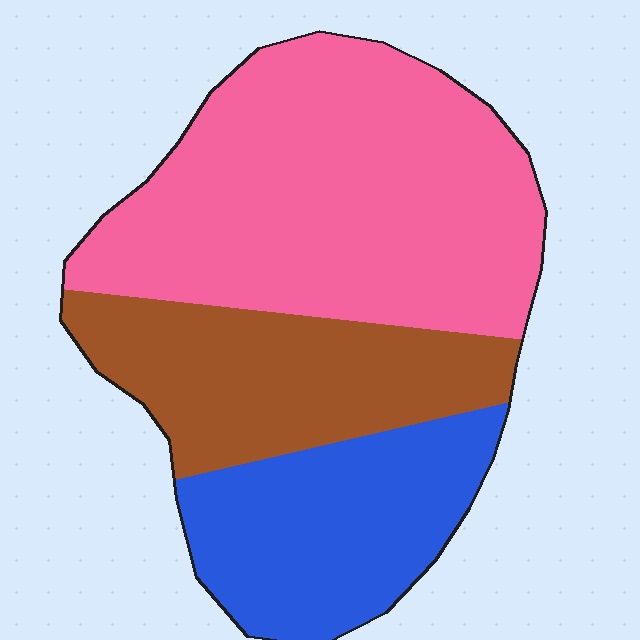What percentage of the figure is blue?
Blue covers around 25% of the figure.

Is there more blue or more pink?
Pink.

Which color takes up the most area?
Pink, at roughly 50%.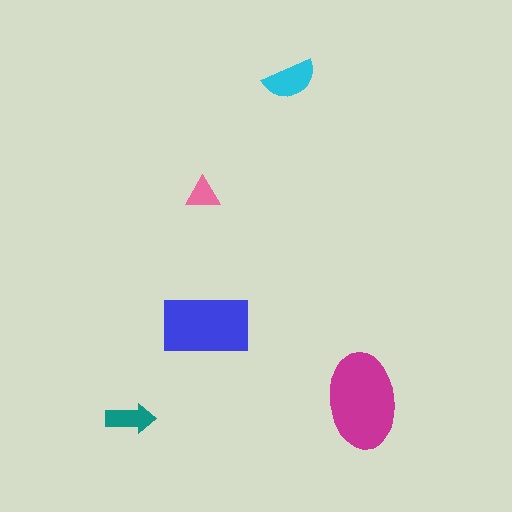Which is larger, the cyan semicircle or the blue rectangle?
The blue rectangle.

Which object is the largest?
The magenta ellipse.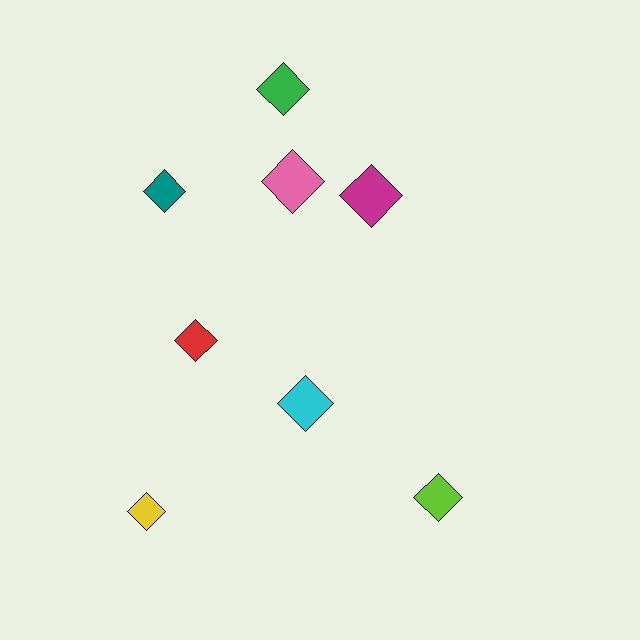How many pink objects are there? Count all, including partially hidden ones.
There is 1 pink object.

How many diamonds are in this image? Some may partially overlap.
There are 8 diamonds.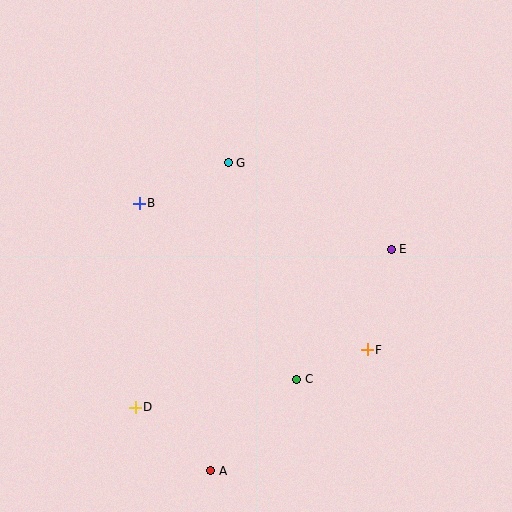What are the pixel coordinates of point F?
Point F is at (367, 350).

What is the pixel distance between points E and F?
The distance between E and F is 103 pixels.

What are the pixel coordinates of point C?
Point C is at (297, 379).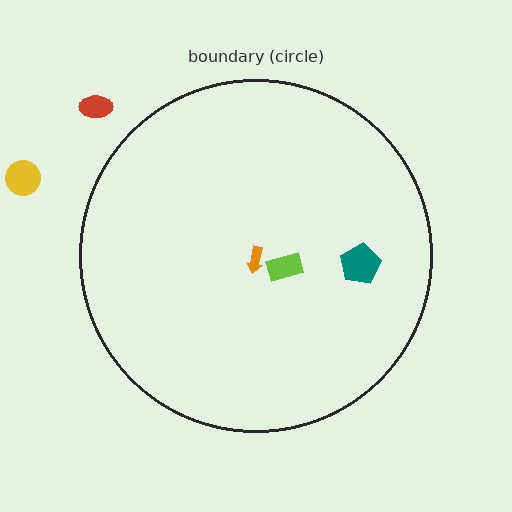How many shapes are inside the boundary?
3 inside, 2 outside.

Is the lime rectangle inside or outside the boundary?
Inside.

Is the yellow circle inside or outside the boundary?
Outside.